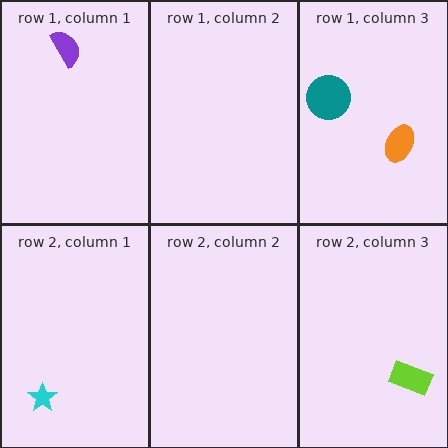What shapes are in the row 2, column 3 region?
The lime rectangle.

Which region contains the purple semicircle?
The row 1, column 1 region.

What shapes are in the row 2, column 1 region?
The cyan star.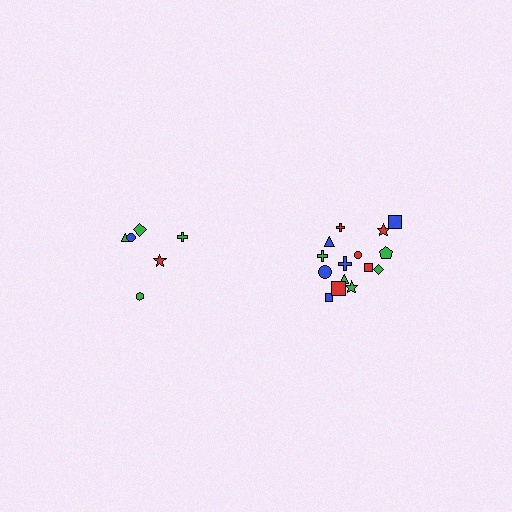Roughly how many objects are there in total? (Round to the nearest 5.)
Roughly 20 objects in total.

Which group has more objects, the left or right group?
The right group.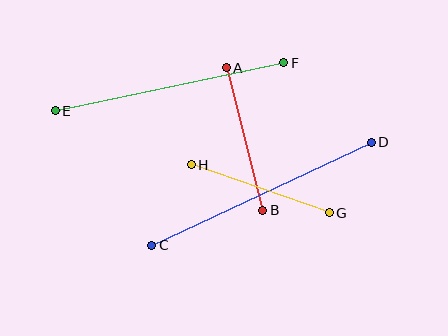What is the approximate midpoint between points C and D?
The midpoint is at approximately (261, 194) pixels.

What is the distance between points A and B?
The distance is approximately 147 pixels.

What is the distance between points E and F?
The distance is approximately 234 pixels.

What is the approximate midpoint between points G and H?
The midpoint is at approximately (260, 189) pixels.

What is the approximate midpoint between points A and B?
The midpoint is at approximately (245, 139) pixels.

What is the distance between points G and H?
The distance is approximately 146 pixels.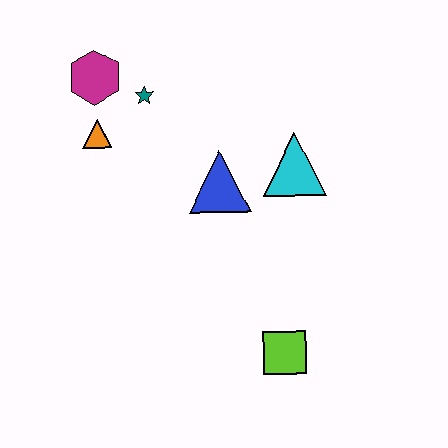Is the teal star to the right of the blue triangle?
No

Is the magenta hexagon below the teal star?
No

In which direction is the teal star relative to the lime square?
The teal star is above the lime square.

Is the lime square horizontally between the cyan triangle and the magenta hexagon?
Yes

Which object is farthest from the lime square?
The magenta hexagon is farthest from the lime square.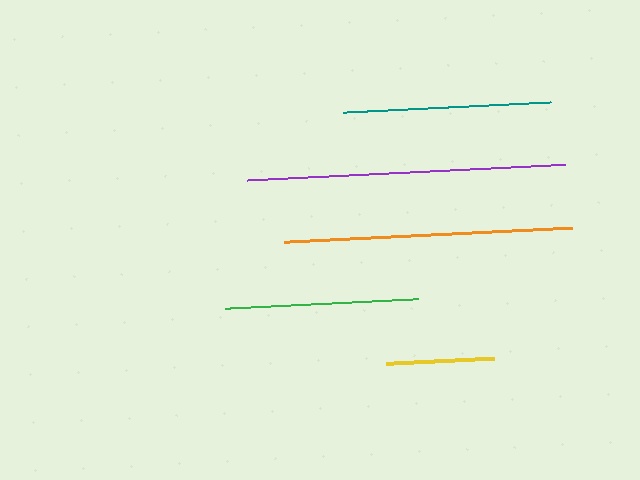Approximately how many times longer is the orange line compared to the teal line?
The orange line is approximately 1.4 times the length of the teal line.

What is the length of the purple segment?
The purple segment is approximately 318 pixels long.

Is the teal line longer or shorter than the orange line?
The orange line is longer than the teal line.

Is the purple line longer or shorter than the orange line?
The purple line is longer than the orange line.